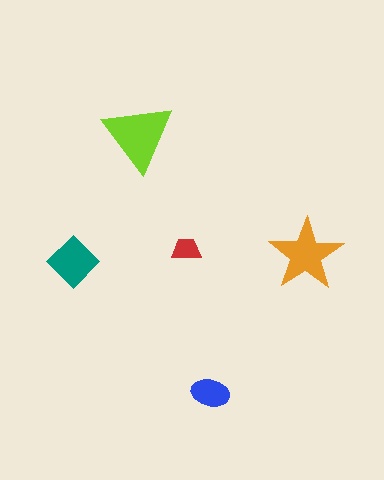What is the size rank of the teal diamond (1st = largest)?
3rd.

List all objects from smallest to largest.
The red trapezoid, the blue ellipse, the teal diamond, the orange star, the lime triangle.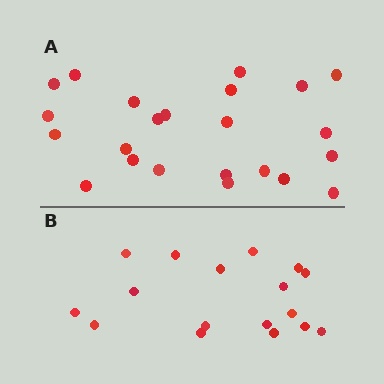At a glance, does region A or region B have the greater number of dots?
Region A (the top region) has more dots.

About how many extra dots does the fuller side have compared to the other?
Region A has about 6 more dots than region B.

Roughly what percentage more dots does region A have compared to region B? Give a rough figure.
About 35% more.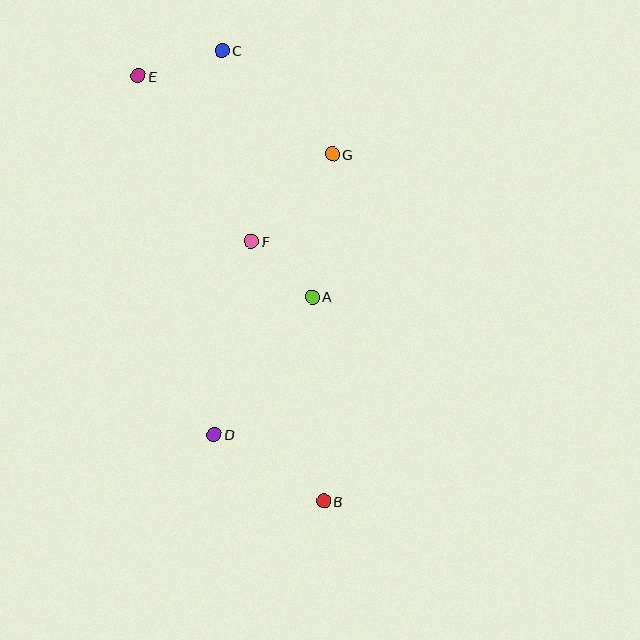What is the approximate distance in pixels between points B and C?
The distance between B and C is approximately 462 pixels.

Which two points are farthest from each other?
Points B and E are farthest from each other.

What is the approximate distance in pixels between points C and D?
The distance between C and D is approximately 384 pixels.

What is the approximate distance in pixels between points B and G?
The distance between B and G is approximately 347 pixels.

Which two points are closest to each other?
Points A and F are closest to each other.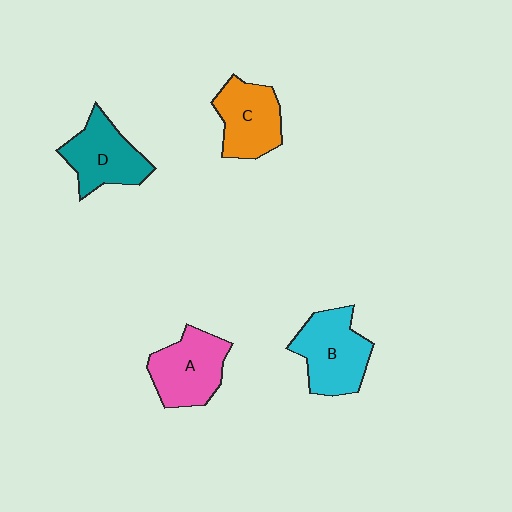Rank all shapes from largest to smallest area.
From largest to smallest: B (cyan), A (pink), D (teal), C (orange).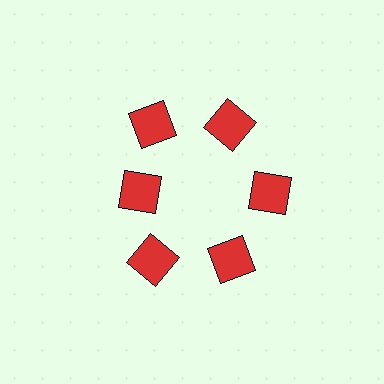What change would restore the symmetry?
The symmetry would be restored by moving it outward, back onto the ring so that all 6 squares sit at equal angles and equal distance from the center.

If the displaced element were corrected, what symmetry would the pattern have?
It would have 6-fold rotational symmetry — the pattern would map onto itself every 60 degrees.